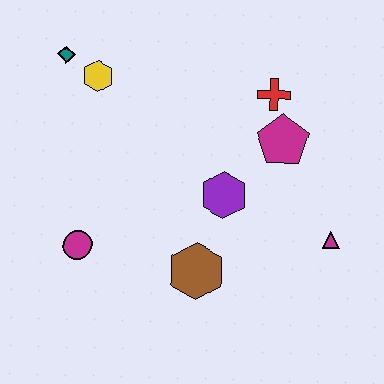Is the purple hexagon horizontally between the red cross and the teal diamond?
Yes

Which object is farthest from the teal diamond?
The magenta triangle is farthest from the teal diamond.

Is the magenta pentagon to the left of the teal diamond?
No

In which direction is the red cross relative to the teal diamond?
The red cross is to the right of the teal diamond.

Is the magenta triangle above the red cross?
No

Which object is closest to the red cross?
The magenta pentagon is closest to the red cross.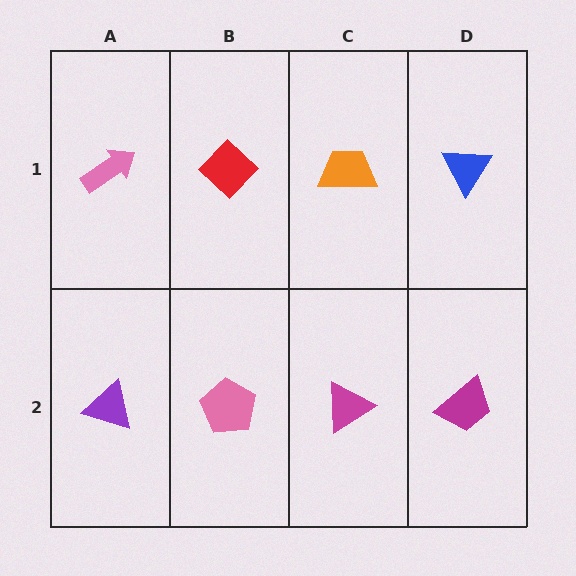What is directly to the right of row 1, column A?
A red diamond.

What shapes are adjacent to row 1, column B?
A pink pentagon (row 2, column B), a pink arrow (row 1, column A), an orange trapezoid (row 1, column C).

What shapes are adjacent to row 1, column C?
A magenta triangle (row 2, column C), a red diamond (row 1, column B), a blue triangle (row 1, column D).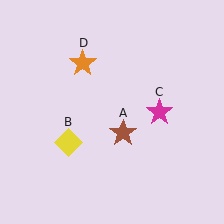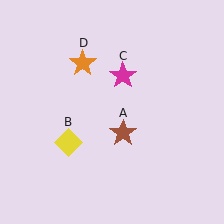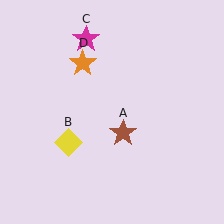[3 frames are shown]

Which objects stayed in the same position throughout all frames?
Brown star (object A) and yellow diamond (object B) and orange star (object D) remained stationary.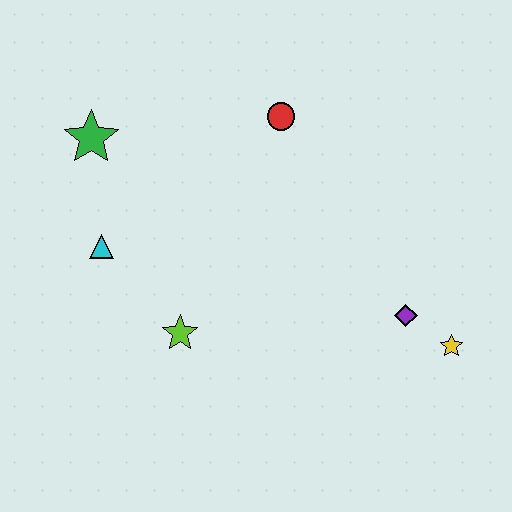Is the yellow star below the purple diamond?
Yes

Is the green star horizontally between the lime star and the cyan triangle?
No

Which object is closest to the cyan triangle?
The green star is closest to the cyan triangle.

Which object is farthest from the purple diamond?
The green star is farthest from the purple diamond.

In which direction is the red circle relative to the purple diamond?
The red circle is above the purple diamond.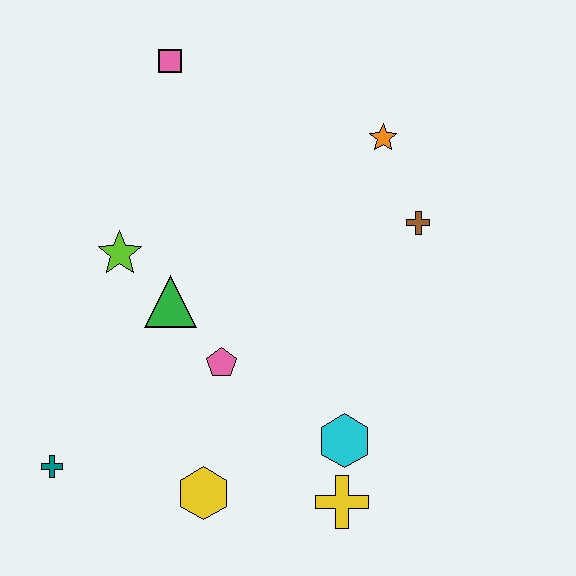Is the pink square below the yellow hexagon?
No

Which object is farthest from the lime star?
The yellow cross is farthest from the lime star.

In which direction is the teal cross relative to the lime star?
The teal cross is below the lime star.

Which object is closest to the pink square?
The lime star is closest to the pink square.